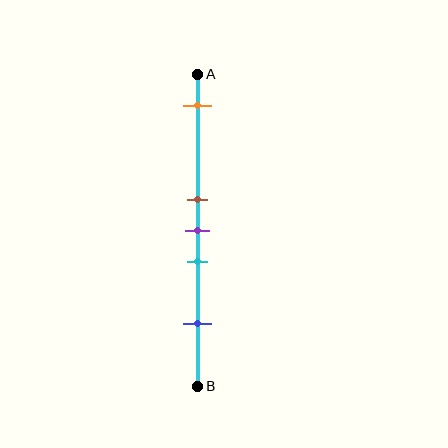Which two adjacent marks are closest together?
The brown and purple marks are the closest adjacent pair.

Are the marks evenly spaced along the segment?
No, the marks are not evenly spaced.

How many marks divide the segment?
There are 5 marks dividing the segment.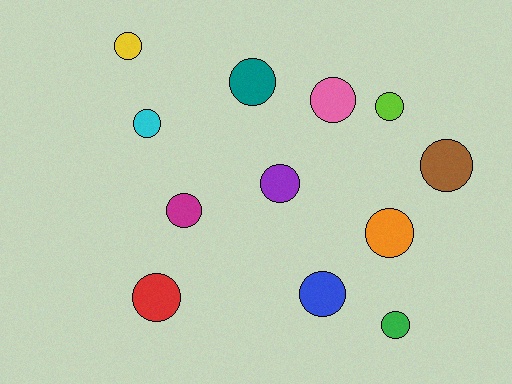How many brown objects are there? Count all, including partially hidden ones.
There is 1 brown object.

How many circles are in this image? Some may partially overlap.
There are 12 circles.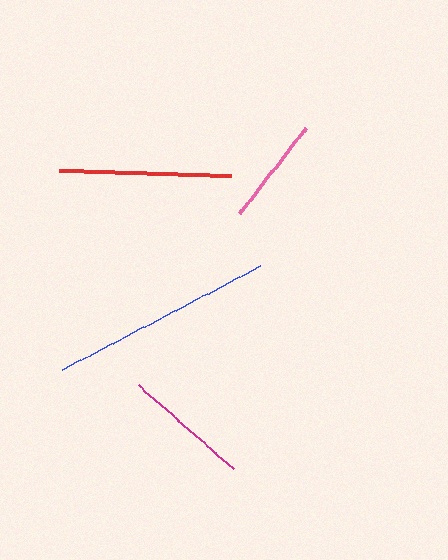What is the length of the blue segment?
The blue segment is approximately 224 pixels long.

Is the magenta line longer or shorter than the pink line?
The magenta line is longer than the pink line.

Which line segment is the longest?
The blue line is the longest at approximately 224 pixels.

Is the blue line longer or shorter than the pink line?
The blue line is longer than the pink line.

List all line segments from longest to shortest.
From longest to shortest: blue, red, magenta, pink.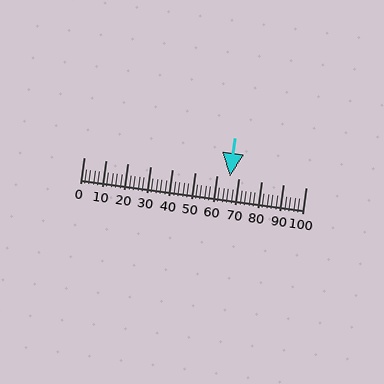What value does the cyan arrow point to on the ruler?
The cyan arrow points to approximately 66.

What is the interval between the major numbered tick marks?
The major tick marks are spaced 10 units apart.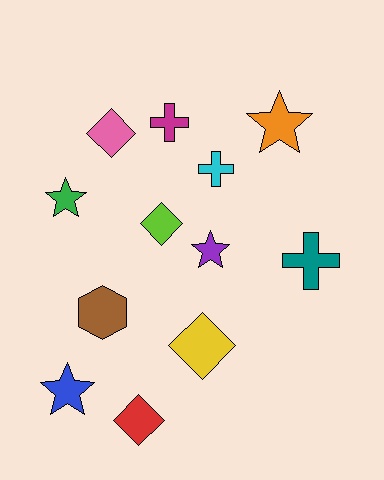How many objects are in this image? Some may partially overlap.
There are 12 objects.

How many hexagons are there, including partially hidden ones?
There is 1 hexagon.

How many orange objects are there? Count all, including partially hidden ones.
There is 1 orange object.